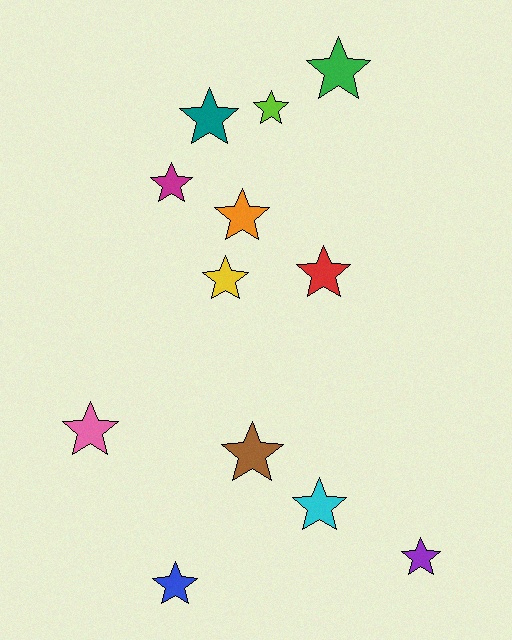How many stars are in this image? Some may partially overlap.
There are 12 stars.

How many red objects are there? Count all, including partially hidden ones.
There is 1 red object.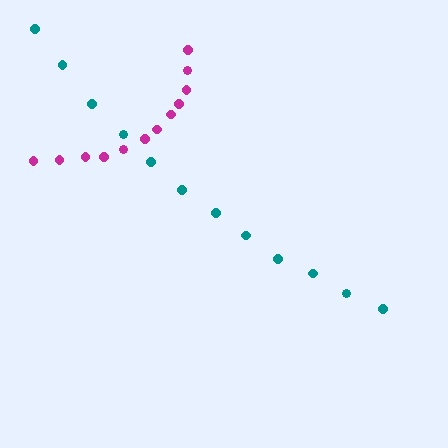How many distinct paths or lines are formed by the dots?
There are 2 distinct paths.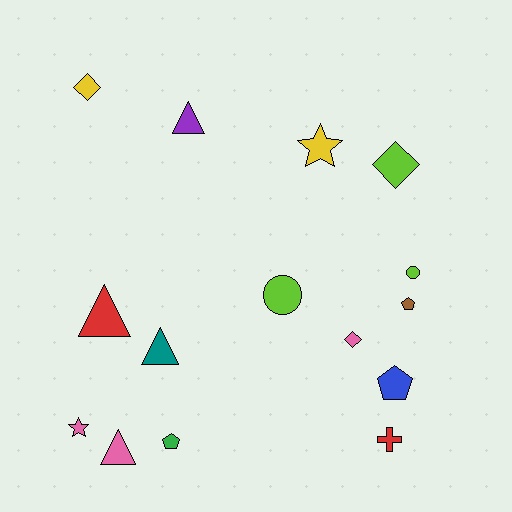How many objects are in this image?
There are 15 objects.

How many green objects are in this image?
There is 1 green object.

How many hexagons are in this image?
There are no hexagons.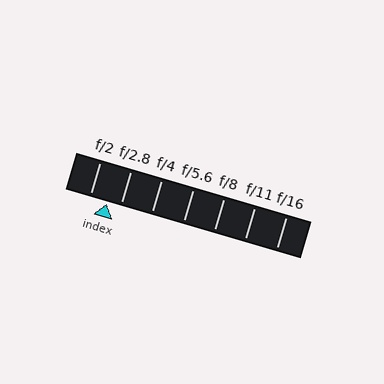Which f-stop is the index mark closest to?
The index mark is closest to f/2.8.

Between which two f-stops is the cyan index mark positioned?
The index mark is between f/2 and f/2.8.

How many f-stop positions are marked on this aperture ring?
There are 7 f-stop positions marked.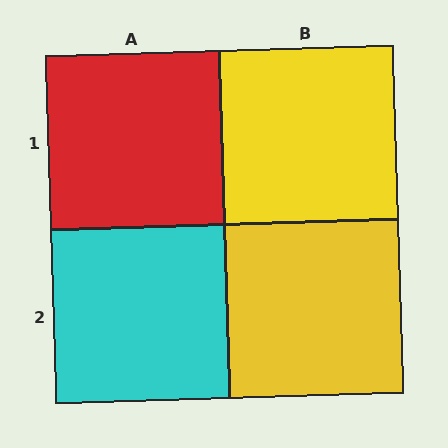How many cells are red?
1 cell is red.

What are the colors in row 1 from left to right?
Red, yellow.